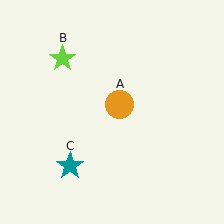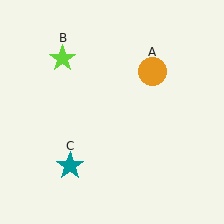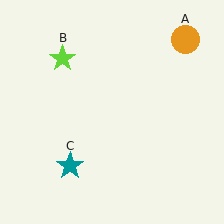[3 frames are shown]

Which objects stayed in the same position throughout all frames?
Lime star (object B) and teal star (object C) remained stationary.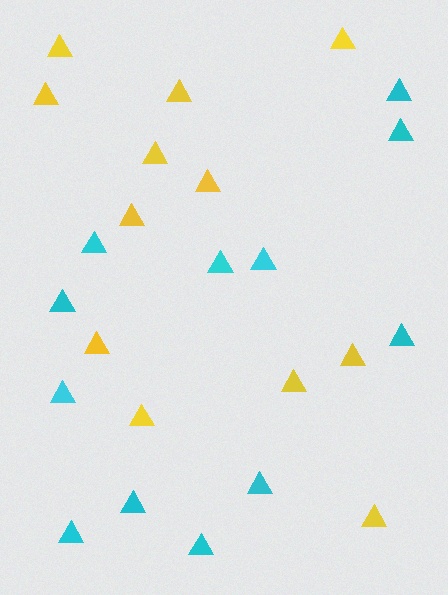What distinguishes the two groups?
There are 2 groups: one group of cyan triangles (12) and one group of yellow triangles (12).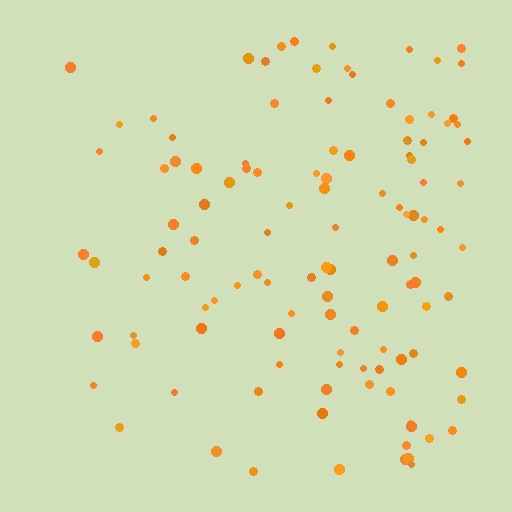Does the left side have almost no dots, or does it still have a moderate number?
Still a moderate number, just noticeably fewer than the right.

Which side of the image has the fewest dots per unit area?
The left.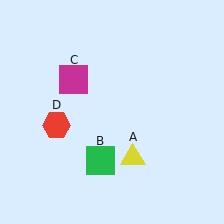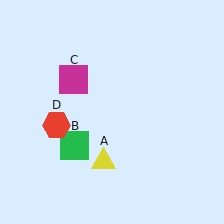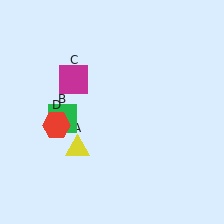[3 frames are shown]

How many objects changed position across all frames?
2 objects changed position: yellow triangle (object A), green square (object B).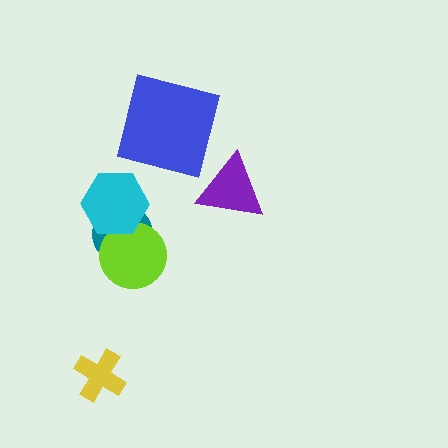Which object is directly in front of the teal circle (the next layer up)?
The lime circle is directly in front of the teal circle.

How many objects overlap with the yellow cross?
0 objects overlap with the yellow cross.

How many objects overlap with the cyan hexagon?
2 objects overlap with the cyan hexagon.